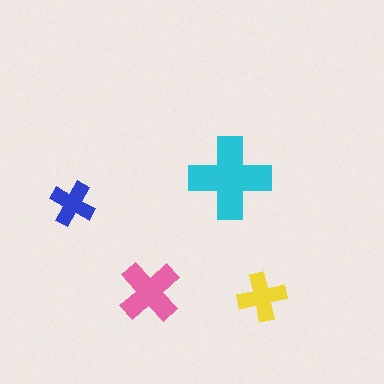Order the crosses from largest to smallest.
the cyan one, the pink one, the yellow one, the blue one.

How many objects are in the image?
There are 4 objects in the image.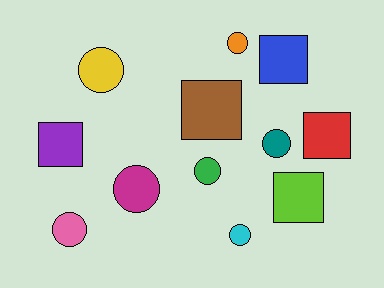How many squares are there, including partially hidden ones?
There are 5 squares.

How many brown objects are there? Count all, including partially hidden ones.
There is 1 brown object.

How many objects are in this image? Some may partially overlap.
There are 12 objects.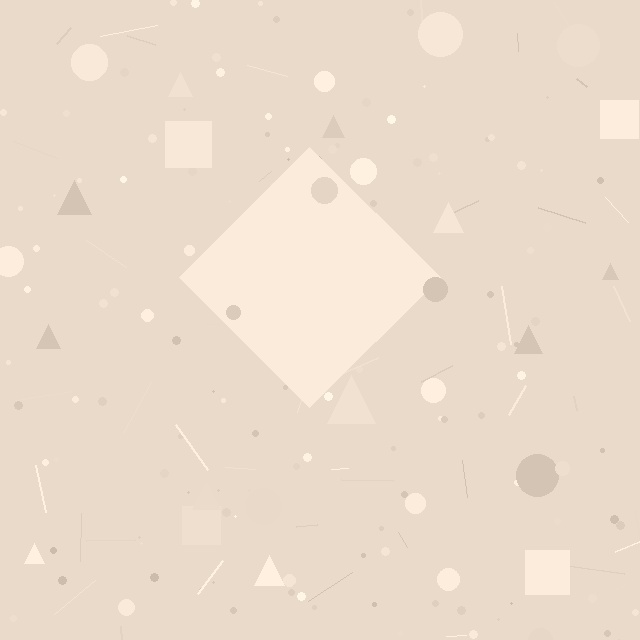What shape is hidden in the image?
A diamond is hidden in the image.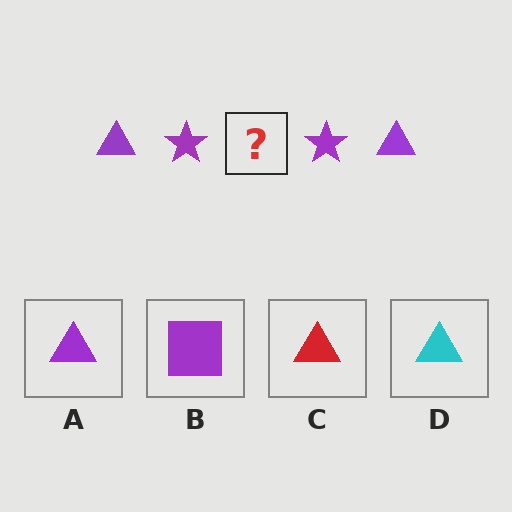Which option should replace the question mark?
Option A.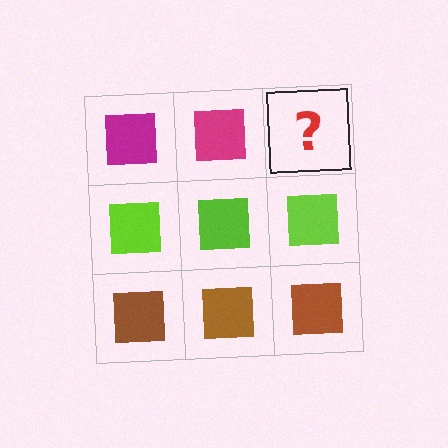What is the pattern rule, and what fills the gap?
The rule is that each row has a consistent color. The gap should be filled with a magenta square.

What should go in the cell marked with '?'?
The missing cell should contain a magenta square.